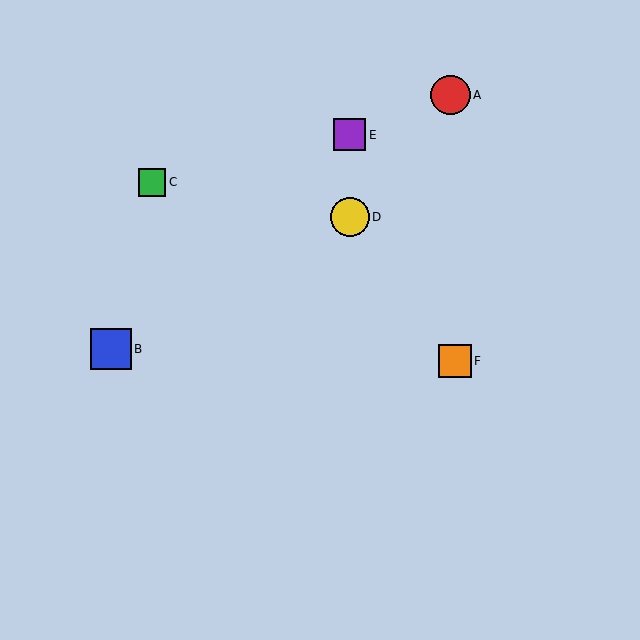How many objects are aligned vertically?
2 objects (D, E) are aligned vertically.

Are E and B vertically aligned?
No, E is at x≈350 and B is at x≈111.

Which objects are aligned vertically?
Objects D, E are aligned vertically.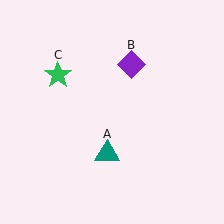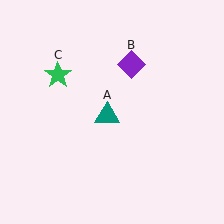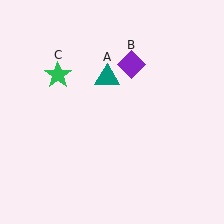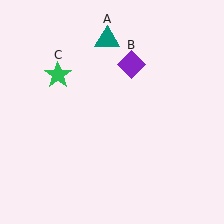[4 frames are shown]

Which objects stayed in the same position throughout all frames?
Purple diamond (object B) and green star (object C) remained stationary.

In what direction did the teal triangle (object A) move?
The teal triangle (object A) moved up.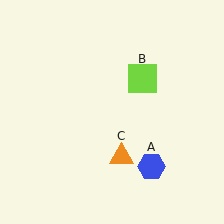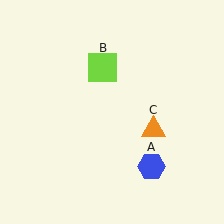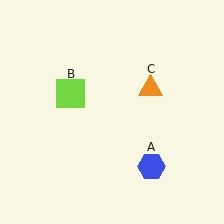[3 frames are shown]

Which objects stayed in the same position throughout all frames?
Blue hexagon (object A) remained stationary.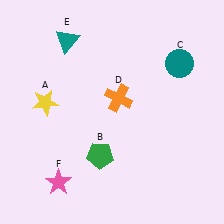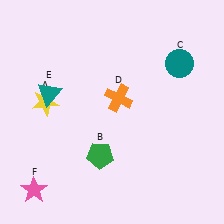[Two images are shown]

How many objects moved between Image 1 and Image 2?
2 objects moved between the two images.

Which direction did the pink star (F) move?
The pink star (F) moved left.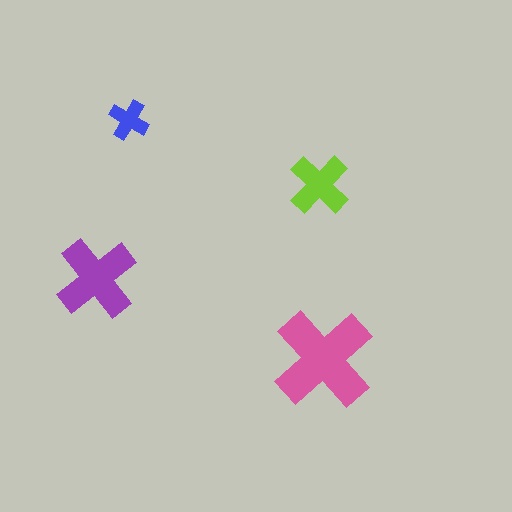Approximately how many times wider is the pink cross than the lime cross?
About 1.5 times wider.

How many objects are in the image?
There are 4 objects in the image.